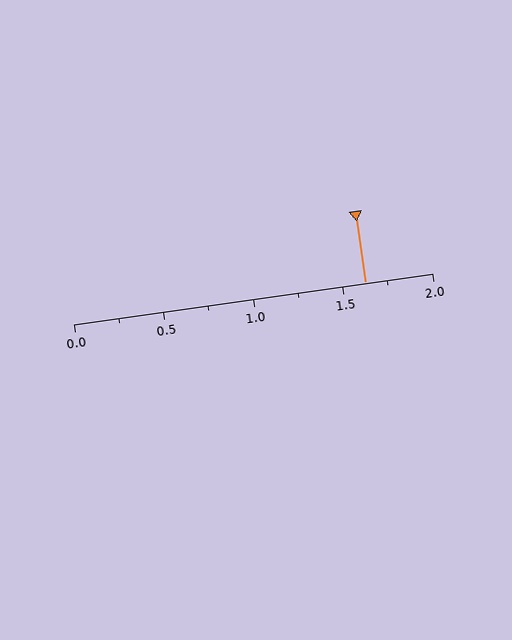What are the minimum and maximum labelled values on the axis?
The axis runs from 0.0 to 2.0.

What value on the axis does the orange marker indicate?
The marker indicates approximately 1.62.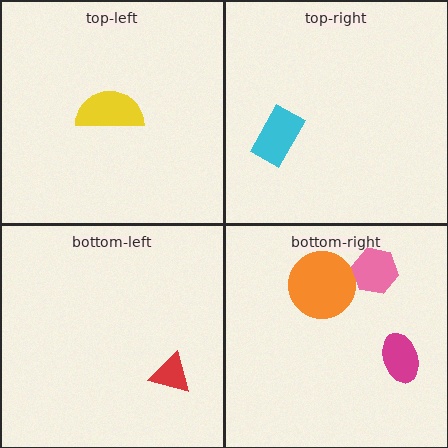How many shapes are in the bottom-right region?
3.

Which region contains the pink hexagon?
The bottom-right region.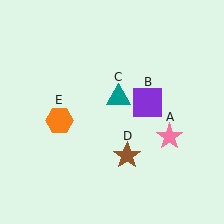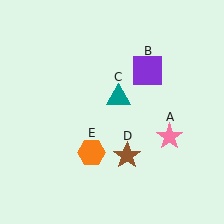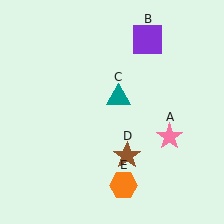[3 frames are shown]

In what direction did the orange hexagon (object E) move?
The orange hexagon (object E) moved down and to the right.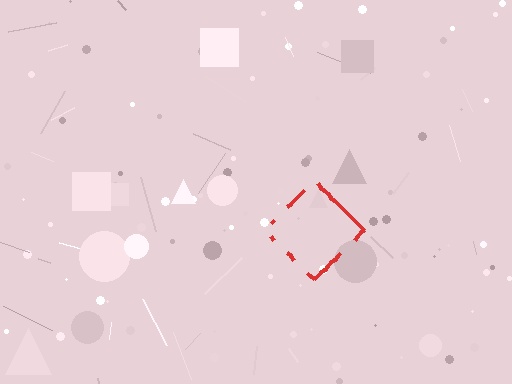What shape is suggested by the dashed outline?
The dashed outline suggests a diamond.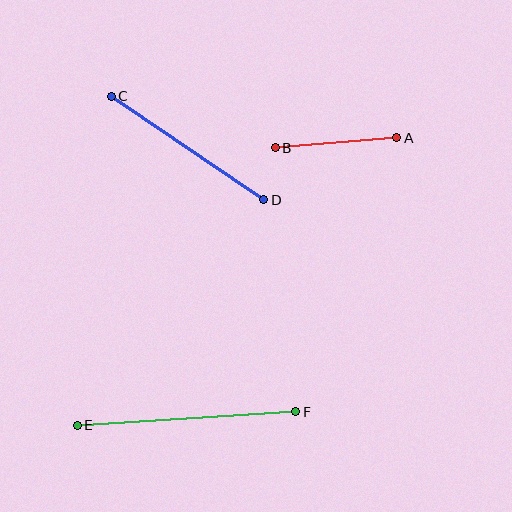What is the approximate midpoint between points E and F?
The midpoint is at approximately (186, 419) pixels.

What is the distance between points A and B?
The distance is approximately 122 pixels.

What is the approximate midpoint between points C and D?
The midpoint is at approximately (188, 148) pixels.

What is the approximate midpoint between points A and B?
The midpoint is at approximately (336, 143) pixels.